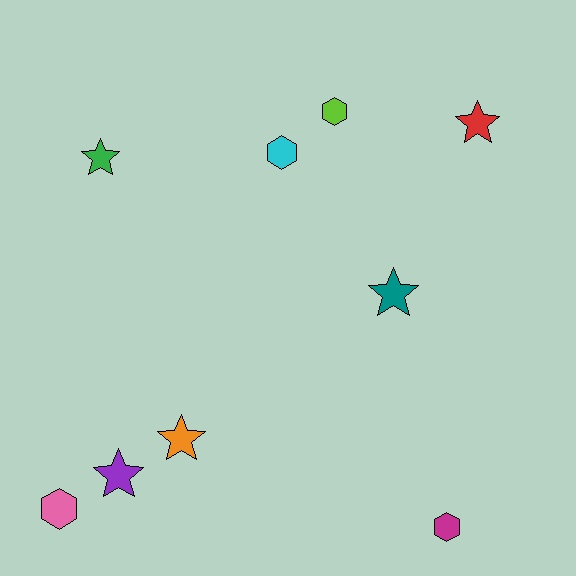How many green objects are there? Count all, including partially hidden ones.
There is 1 green object.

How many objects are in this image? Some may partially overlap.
There are 9 objects.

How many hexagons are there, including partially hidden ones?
There are 4 hexagons.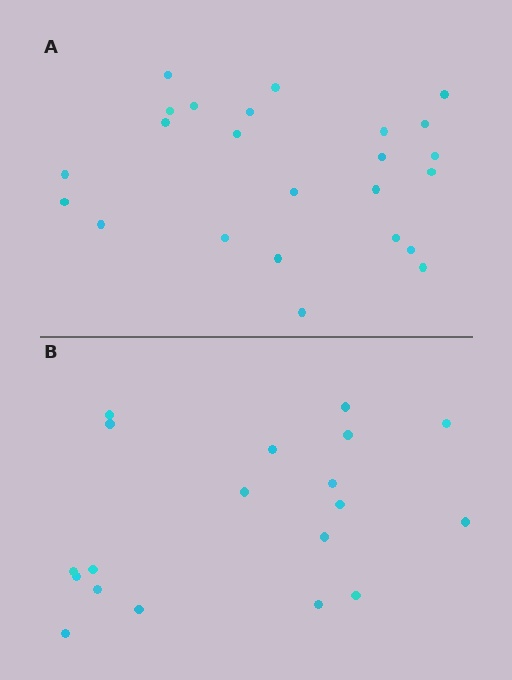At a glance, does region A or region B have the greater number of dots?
Region A (the top region) has more dots.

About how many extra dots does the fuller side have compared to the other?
Region A has about 5 more dots than region B.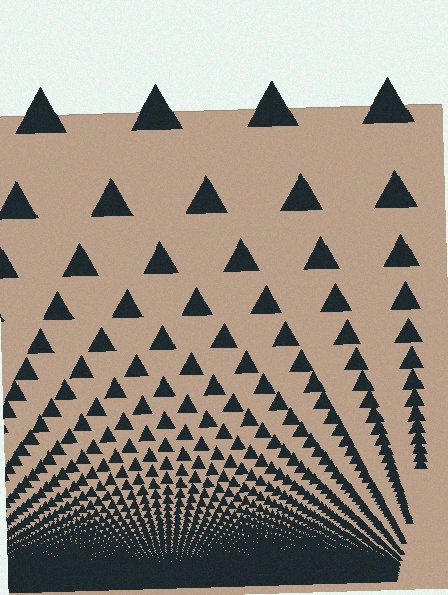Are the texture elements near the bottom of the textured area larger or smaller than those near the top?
Smaller. The gradient is inverted — elements near the bottom are smaller and denser.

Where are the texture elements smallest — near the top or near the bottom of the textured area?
Near the bottom.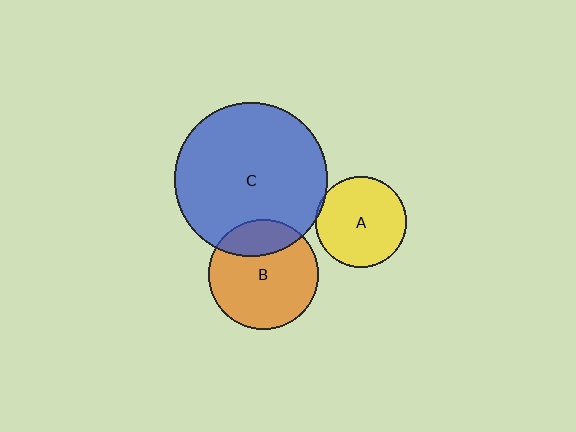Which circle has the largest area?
Circle C (blue).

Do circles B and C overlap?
Yes.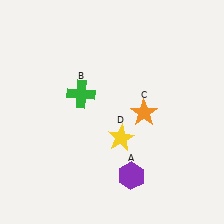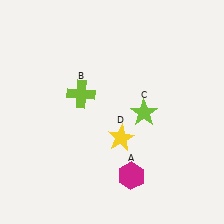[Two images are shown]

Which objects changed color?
A changed from purple to magenta. B changed from green to lime. C changed from orange to lime.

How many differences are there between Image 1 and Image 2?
There are 3 differences between the two images.